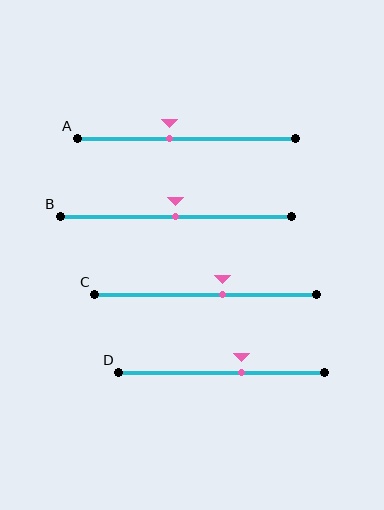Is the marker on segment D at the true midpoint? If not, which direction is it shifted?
No, the marker on segment D is shifted to the right by about 10% of the segment length.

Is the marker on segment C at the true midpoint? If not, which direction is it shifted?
No, the marker on segment C is shifted to the right by about 8% of the segment length.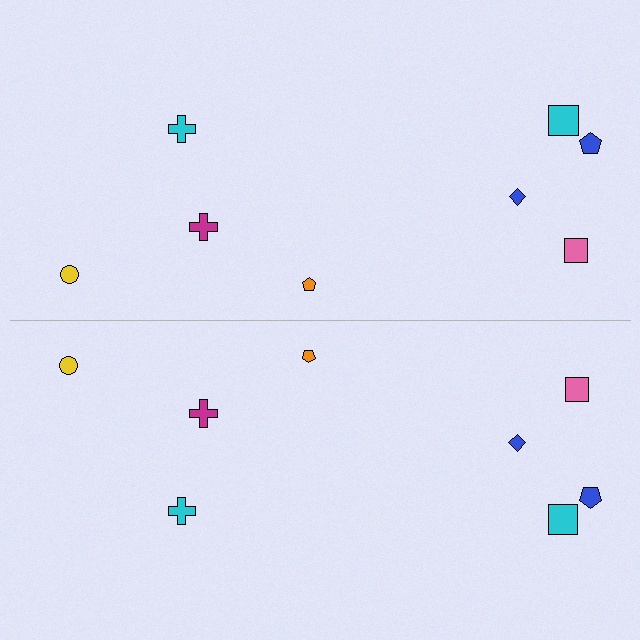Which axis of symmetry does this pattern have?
The pattern has a horizontal axis of symmetry running through the center of the image.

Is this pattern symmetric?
Yes, this pattern has bilateral (reflection) symmetry.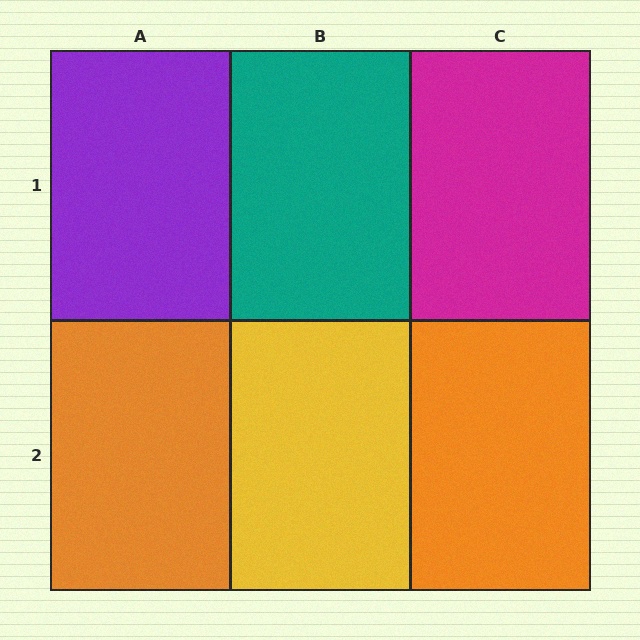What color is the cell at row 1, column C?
Magenta.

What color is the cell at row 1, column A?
Purple.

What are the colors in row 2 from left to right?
Orange, yellow, orange.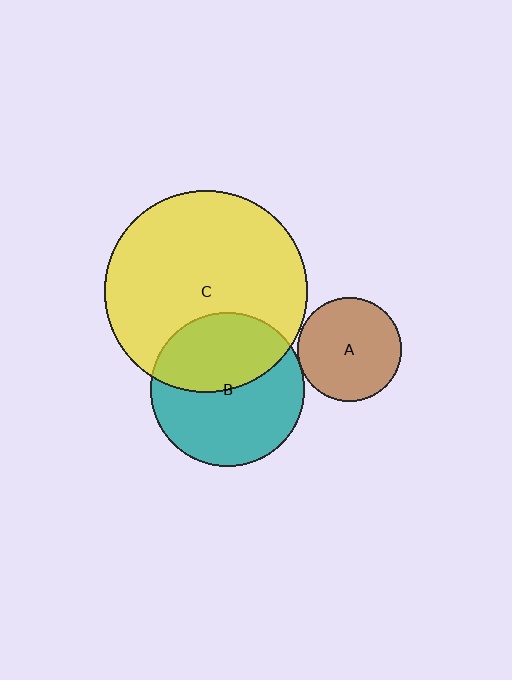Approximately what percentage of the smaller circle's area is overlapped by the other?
Approximately 40%.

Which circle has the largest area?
Circle C (yellow).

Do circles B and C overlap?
Yes.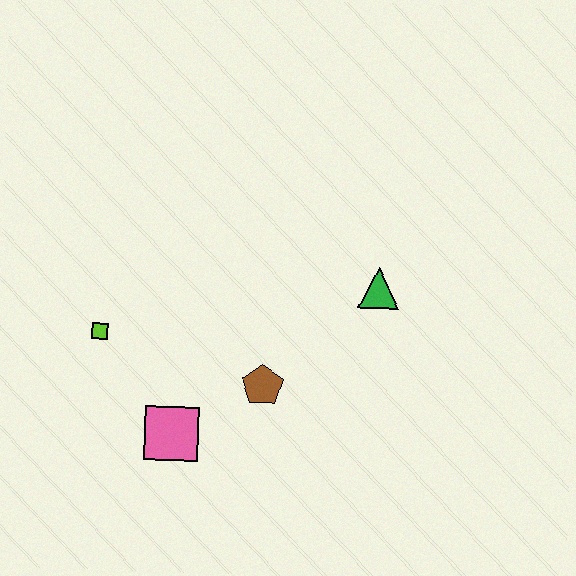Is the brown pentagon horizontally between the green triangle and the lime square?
Yes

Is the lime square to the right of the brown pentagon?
No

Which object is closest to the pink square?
The brown pentagon is closest to the pink square.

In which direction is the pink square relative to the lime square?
The pink square is below the lime square.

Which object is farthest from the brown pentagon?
The lime square is farthest from the brown pentagon.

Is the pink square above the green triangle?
No